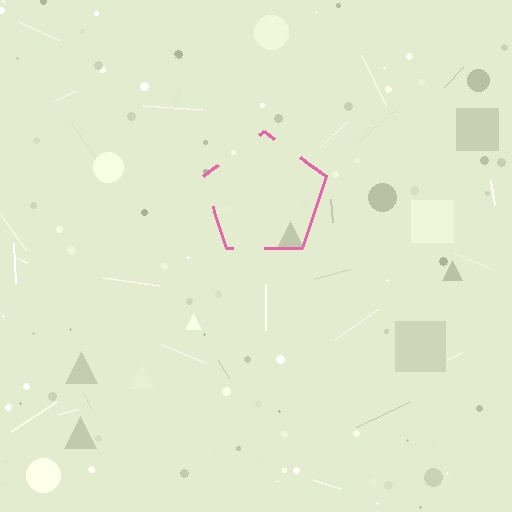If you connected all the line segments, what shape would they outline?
They would outline a pentagon.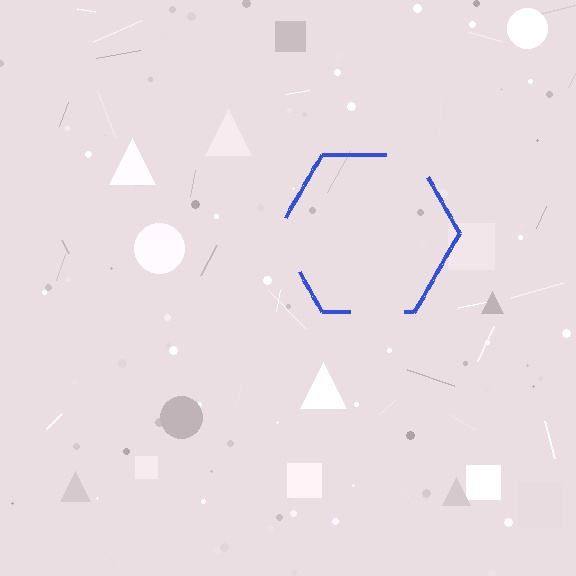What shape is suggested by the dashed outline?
The dashed outline suggests a hexagon.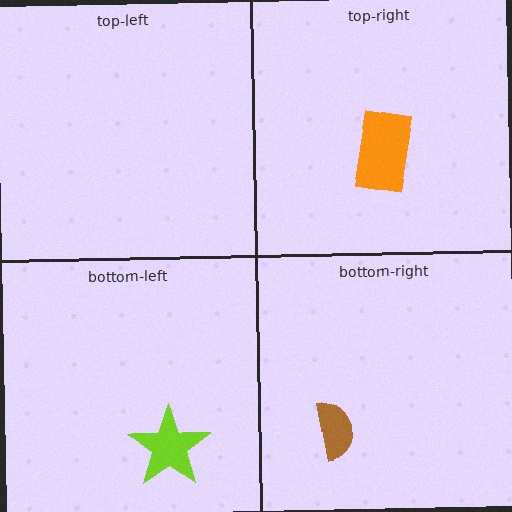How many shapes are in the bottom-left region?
1.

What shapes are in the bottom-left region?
The lime star.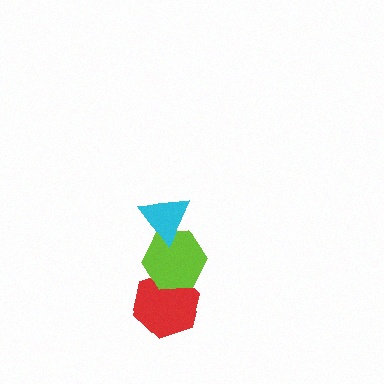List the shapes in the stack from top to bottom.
From top to bottom: the cyan triangle, the lime hexagon, the red hexagon.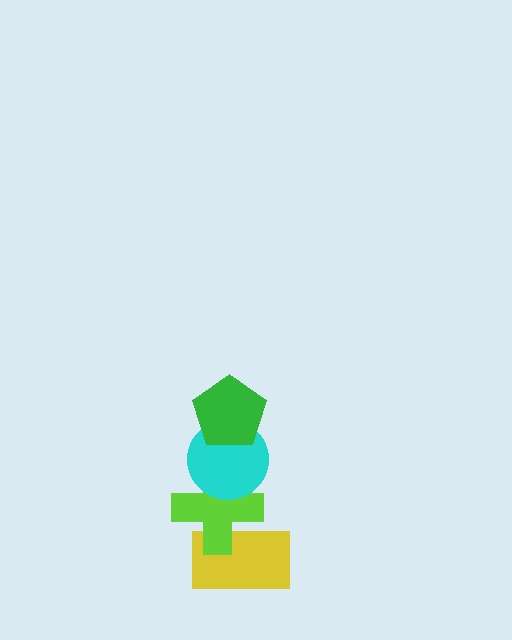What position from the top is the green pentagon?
The green pentagon is 1st from the top.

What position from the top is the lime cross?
The lime cross is 3rd from the top.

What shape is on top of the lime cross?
The cyan circle is on top of the lime cross.